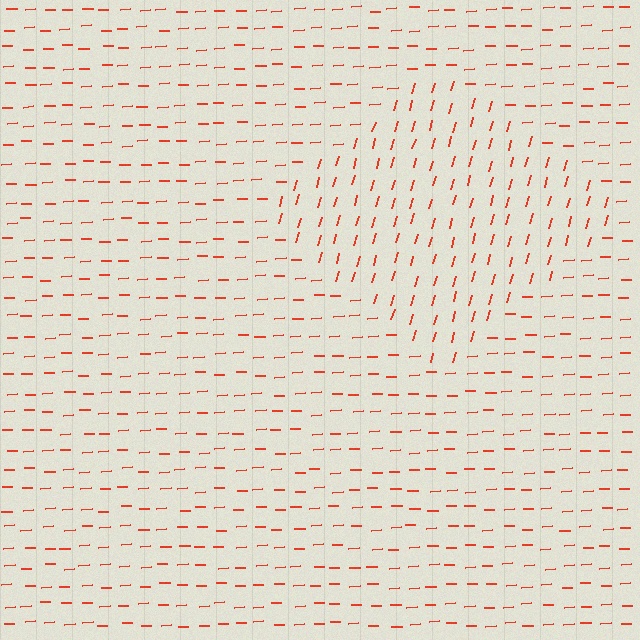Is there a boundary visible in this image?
Yes, there is a texture boundary formed by a change in line orientation.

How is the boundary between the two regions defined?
The boundary is defined purely by a change in line orientation (approximately 71 degrees difference). All lines are the same color and thickness.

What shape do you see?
I see a diamond.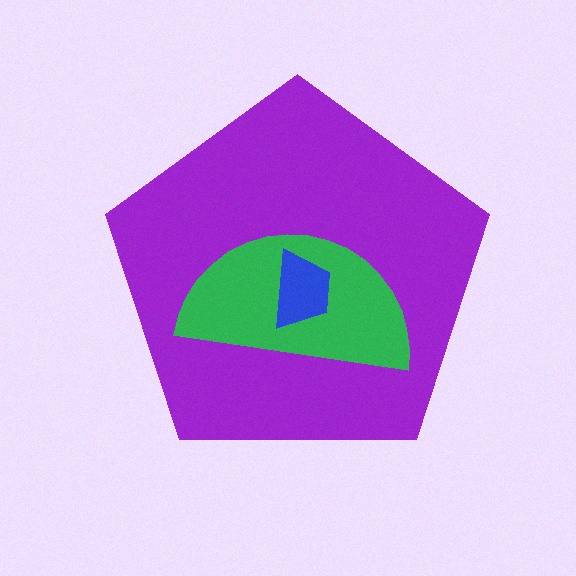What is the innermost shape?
The blue trapezoid.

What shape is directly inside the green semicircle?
The blue trapezoid.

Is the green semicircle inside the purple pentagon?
Yes.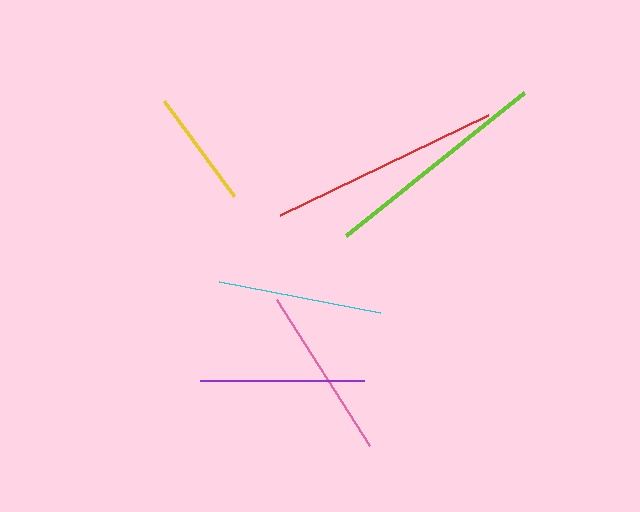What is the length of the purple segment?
The purple segment is approximately 164 pixels long.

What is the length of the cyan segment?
The cyan segment is approximately 164 pixels long.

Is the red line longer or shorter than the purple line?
The red line is longer than the purple line.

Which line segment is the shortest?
The yellow line is the shortest at approximately 119 pixels.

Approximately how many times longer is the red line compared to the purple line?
The red line is approximately 1.4 times the length of the purple line.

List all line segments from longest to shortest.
From longest to shortest: red, lime, pink, cyan, purple, yellow.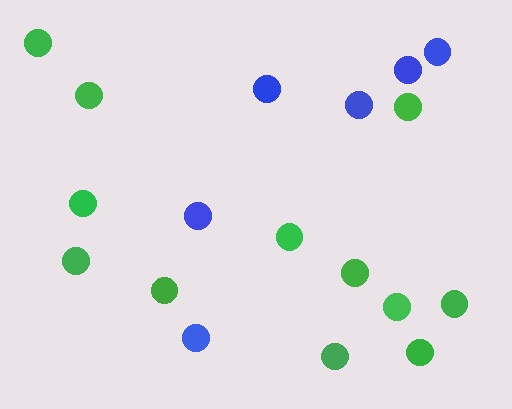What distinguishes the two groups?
There are 2 groups: one group of green circles (12) and one group of blue circles (6).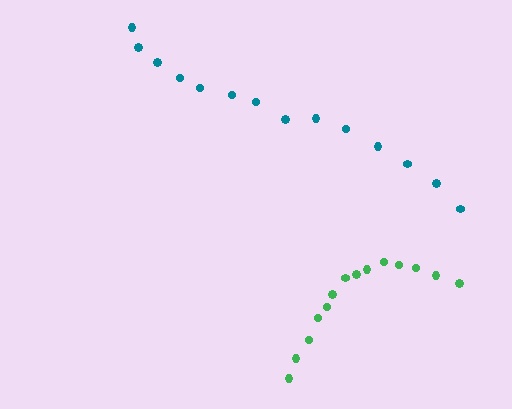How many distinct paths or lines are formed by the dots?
There are 2 distinct paths.